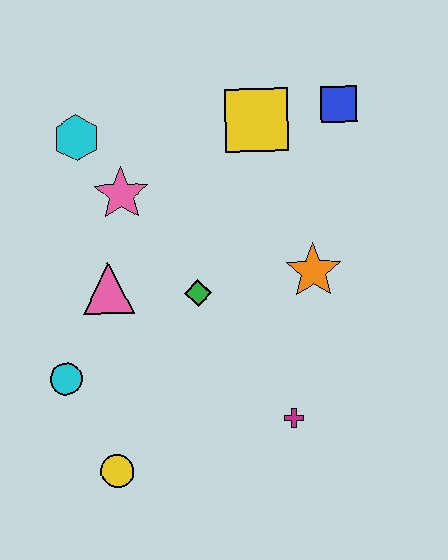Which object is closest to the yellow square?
The blue square is closest to the yellow square.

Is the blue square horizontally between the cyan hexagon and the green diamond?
No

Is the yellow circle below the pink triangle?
Yes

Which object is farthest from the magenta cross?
The cyan hexagon is farthest from the magenta cross.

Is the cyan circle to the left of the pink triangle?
Yes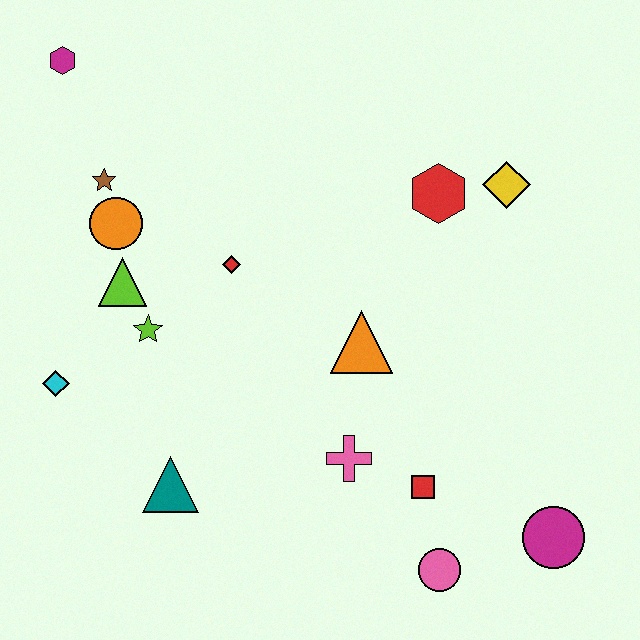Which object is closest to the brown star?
The orange circle is closest to the brown star.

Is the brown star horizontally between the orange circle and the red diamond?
No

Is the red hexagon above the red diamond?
Yes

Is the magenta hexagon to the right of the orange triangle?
No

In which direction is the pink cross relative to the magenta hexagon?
The pink cross is below the magenta hexagon.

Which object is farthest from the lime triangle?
The magenta circle is farthest from the lime triangle.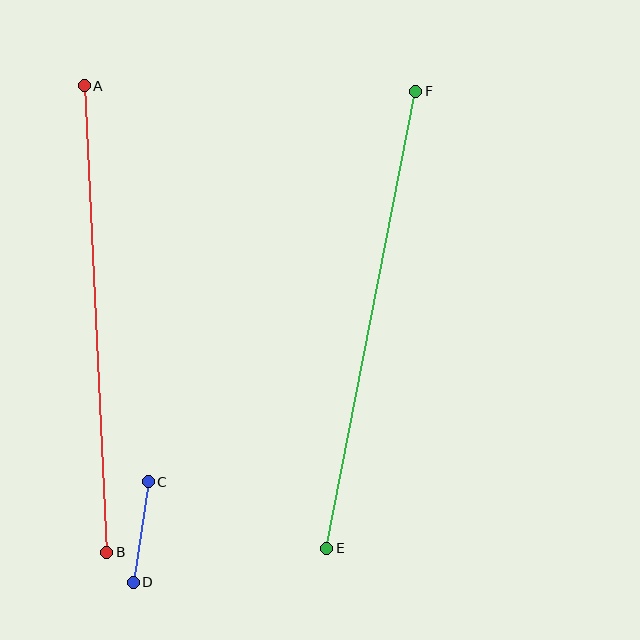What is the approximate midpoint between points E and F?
The midpoint is at approximately (371, 320) pixels.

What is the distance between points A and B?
The distance is approximately 468 pixels.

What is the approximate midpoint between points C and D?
The midpoint is at approximately (141, 532) pixels.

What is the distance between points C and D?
The distance is approximately 102 pixels.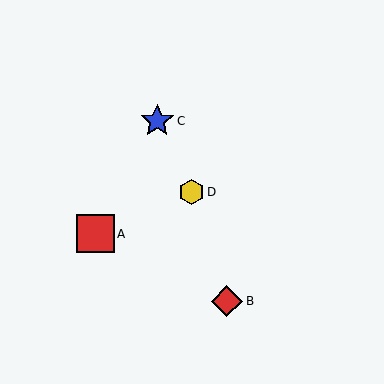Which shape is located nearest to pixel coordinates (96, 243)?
The red square (labeled A) at (96, 234) is nearest to that location.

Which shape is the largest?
The red square (labeled A) is the largest.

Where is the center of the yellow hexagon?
The center of the yellow hexagon is at (191, 192).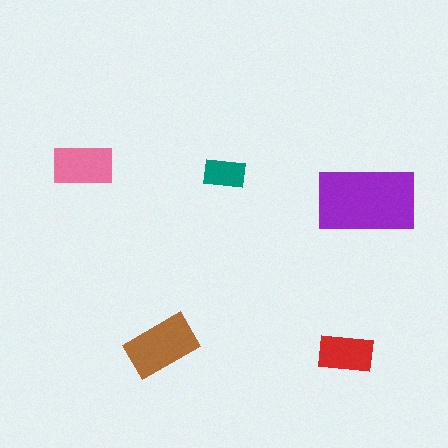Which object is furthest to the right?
The purple rectangle is rightmost.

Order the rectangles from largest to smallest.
the purple one, the brown one, the pink one, the red one, the teal one.